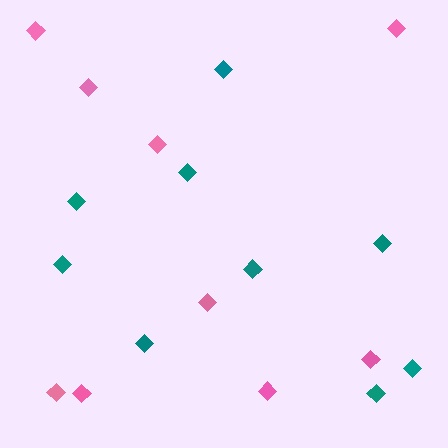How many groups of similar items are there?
There are 2 groups: one group of teal diamonds (9) and one group of pink diamonds (9).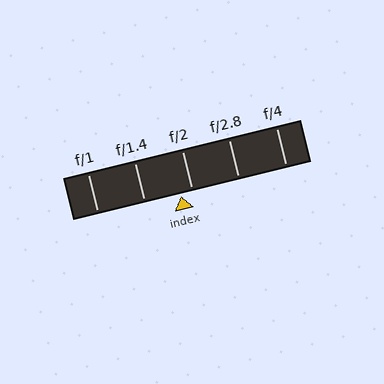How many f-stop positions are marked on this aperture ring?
There are 5 f-stop positions marked.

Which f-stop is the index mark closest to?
The index mark is closest to f/2.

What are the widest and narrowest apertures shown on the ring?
The widest aperture shown is f/1 and the narrowest is f/4.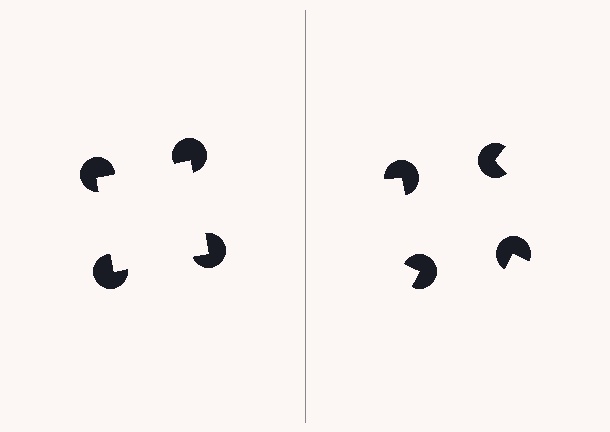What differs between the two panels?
The pac-man discs are positioned identically on both sides; only the wedge orientations differ. On the left they align to a square; on the right they are misaligned.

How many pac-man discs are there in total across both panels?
8 — 4 on each side.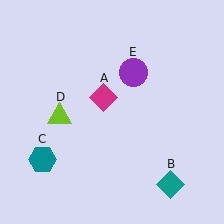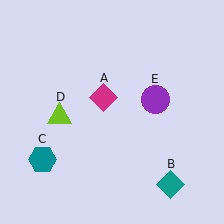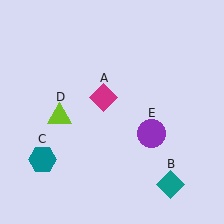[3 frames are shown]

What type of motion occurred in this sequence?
The purple circle (object E) rotated clockwise around the center of the scene.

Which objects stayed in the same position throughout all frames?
Magenta diamond (object A) and teal diamond (object B) and teal hexagon (object C) and lime triangle (object D) remained stationary.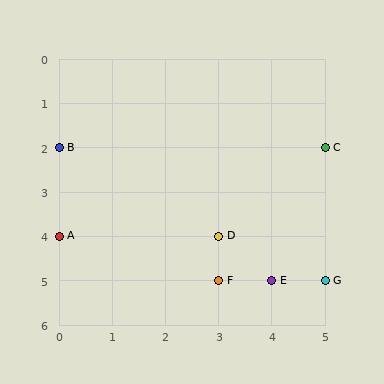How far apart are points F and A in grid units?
Points F and A are 3 columns and 1 row apart (about 3.2 grid units diagonally).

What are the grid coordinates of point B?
Point B is at grid coordinates (0, 2).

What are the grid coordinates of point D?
Point D is at grid coordinates (3, 4).